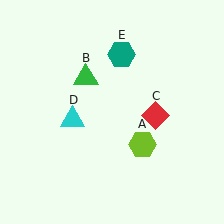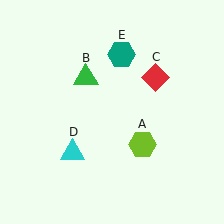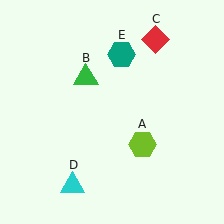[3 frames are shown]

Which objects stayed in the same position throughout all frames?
Lime hexagon (object A) and green triangle (object B) and teal hexagon (object E) remained stationary.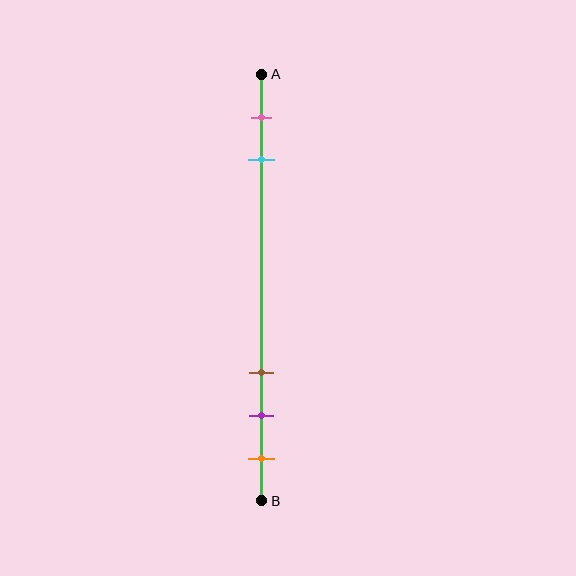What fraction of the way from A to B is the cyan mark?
The cyan mark is approximately 20% (0.2) of the way from A to B.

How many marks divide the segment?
There are 5 marks dividing the segment.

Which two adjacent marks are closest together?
The purple and orange marks are the closest adjacent pair.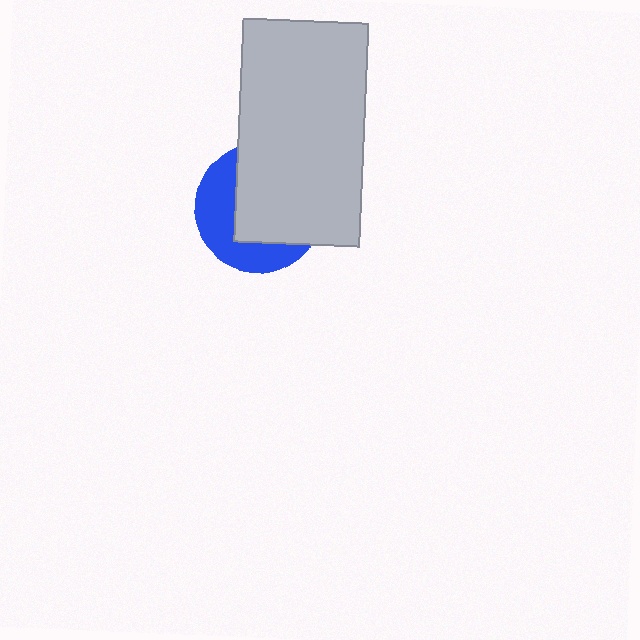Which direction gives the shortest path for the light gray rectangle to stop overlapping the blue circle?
Moving toward the upper-right gives the shortest separation.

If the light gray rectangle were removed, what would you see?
You would see the complete blue circle.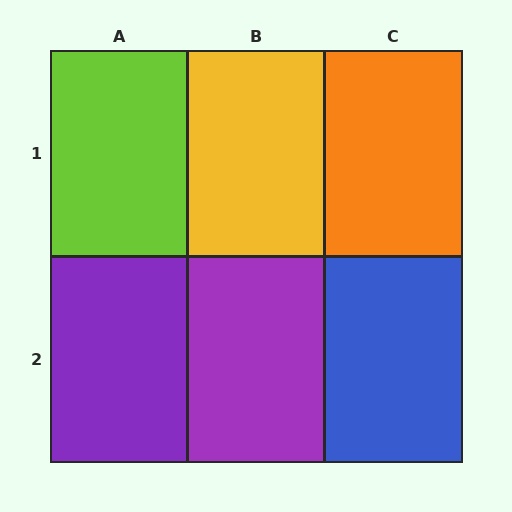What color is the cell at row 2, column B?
Purple.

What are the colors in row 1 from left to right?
Lime, yellow, orange.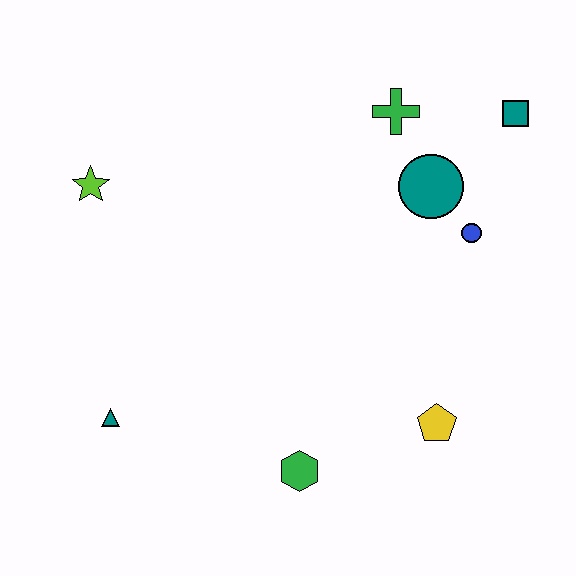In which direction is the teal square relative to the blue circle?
The teal square is above the blue circle.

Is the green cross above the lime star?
Yes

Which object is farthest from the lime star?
The teal square is farthest from the lime star.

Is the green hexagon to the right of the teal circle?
No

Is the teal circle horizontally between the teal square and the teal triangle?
Yes